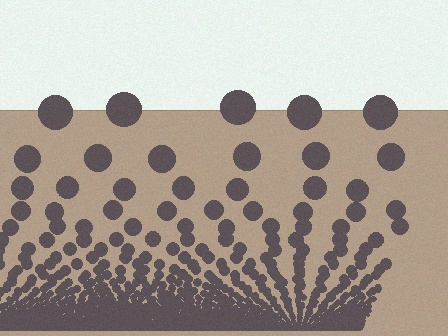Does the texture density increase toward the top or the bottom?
Density increases toward the bottom.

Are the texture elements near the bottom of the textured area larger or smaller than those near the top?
Smaller. The gradient is inverted — elements near the bottom are smaller and denser.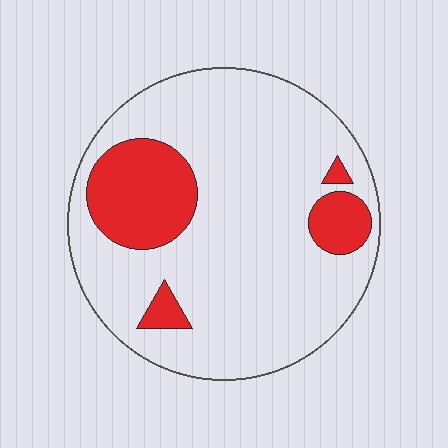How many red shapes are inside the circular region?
4.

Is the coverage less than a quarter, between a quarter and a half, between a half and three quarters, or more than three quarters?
Less than a quarter.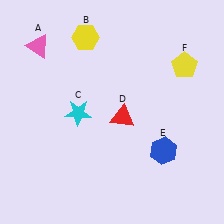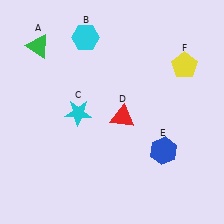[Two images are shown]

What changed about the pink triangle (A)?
In Image 1, A is pink. In Image 2, it changed to green.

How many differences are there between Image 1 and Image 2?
There are 2 differences between the two images.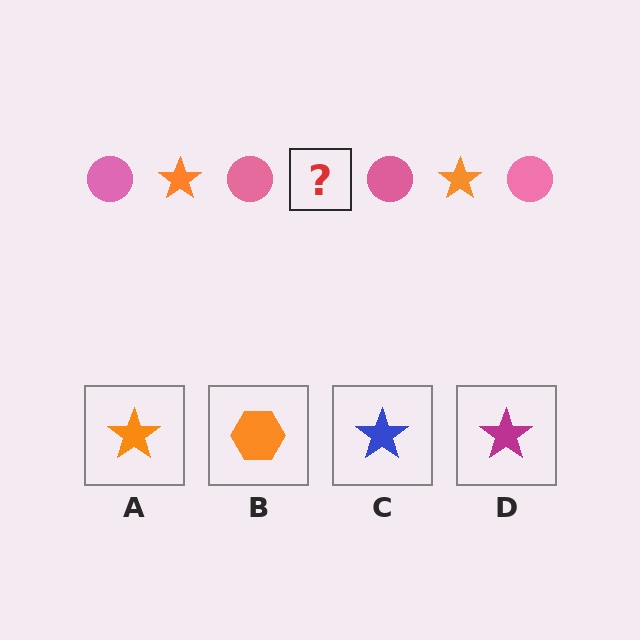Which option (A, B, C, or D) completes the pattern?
A.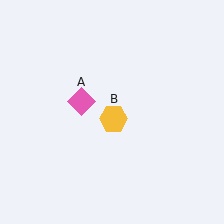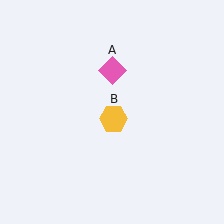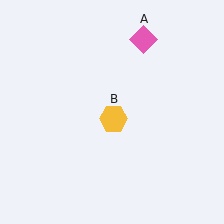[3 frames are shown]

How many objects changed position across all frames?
1 object changed position: pink diamond (object A).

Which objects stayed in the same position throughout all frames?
Yellow hexagon (object B) remained stationary.